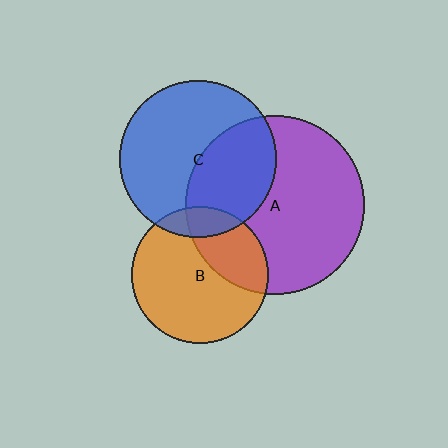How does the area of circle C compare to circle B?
Approximately 1.3 times.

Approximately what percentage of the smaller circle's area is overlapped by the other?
Approximately 40%.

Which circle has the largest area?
Circle A (purple).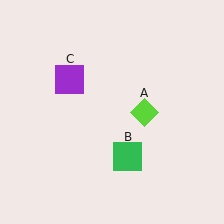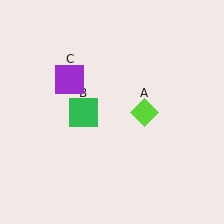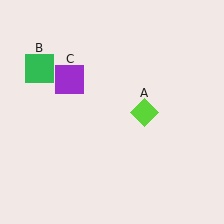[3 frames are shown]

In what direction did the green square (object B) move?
The green square (object B) moved up and to the left.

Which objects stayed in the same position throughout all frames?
Lime diamond (object A) and purple square (object C) remained stationary.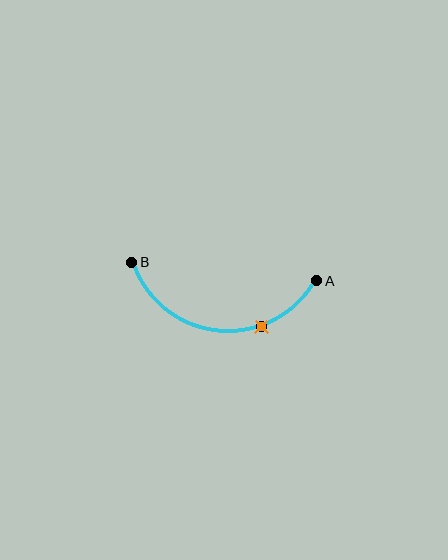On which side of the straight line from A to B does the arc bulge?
The arc bulges below the straight line connecting A and B.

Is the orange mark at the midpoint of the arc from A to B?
No. The orange mark lies on the arc but is closer to endpoint A. The arc midpoint would be at the point on the curve equidistant along the arc from both A and B.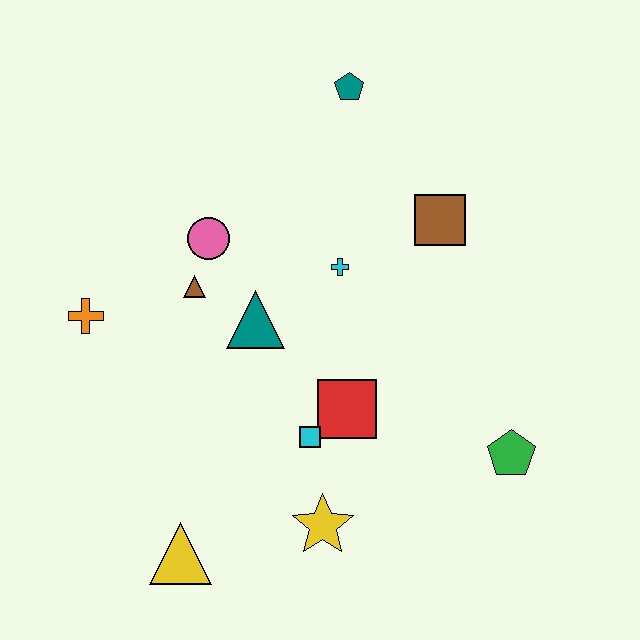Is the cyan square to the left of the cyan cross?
Yes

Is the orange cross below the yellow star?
No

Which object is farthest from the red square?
The teal pentagon is farthest from the red square.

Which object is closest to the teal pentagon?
The brown square is closest to the teal pentagon.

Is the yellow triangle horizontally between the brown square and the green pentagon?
No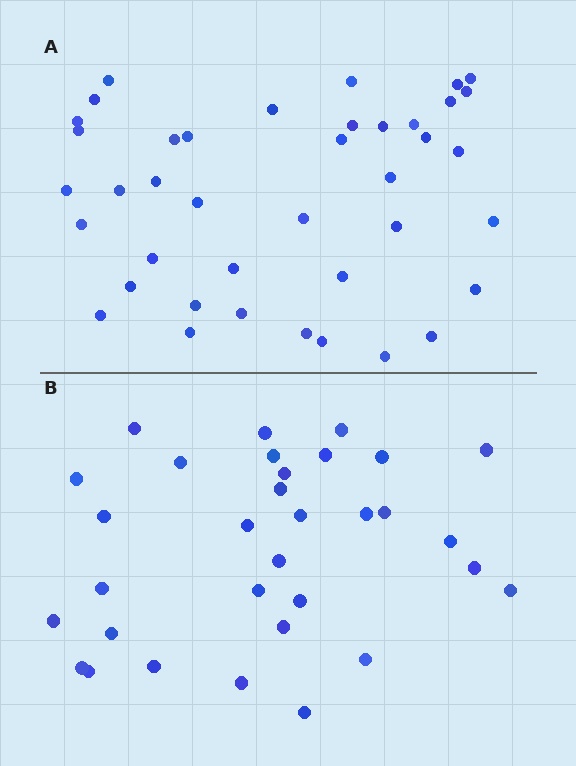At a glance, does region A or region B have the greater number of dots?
Region A (the top region) has more dots.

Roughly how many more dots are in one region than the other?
Region A has roughly 8 or so more dots than region B.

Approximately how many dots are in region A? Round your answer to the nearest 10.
About 40 dots.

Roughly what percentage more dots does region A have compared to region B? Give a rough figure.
About 25% more.